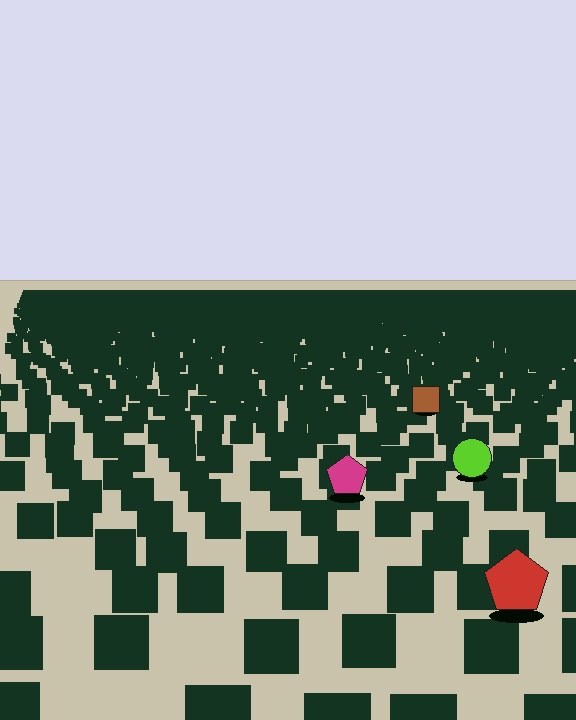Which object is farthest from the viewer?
The brown square is farthest from the viewer. It appears smaller and the ground texture around it is denser.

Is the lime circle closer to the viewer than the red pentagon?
No. The red pentagon is closer — you can tell from the texture gradient: the ground texture is coarser near it.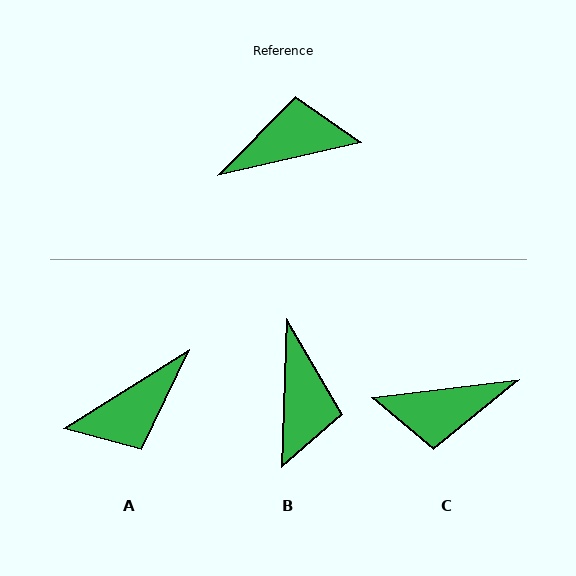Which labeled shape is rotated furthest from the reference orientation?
C, about 174 degrees away.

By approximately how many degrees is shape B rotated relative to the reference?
Approximately 105 degrees clockwise.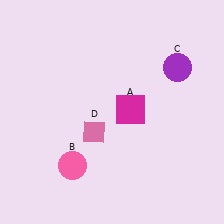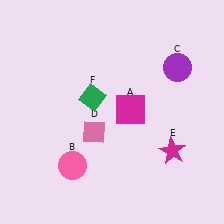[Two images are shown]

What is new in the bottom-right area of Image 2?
A magenta star (E) was added in the bottom-right area of Image 2.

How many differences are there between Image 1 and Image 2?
There are 2 differences between the two images.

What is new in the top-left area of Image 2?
A green diamond (F) was added in the top-left area of Image 2.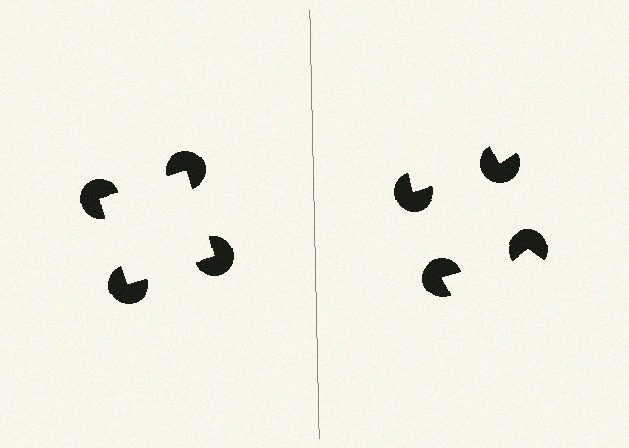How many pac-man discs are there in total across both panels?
8 — 4 on each side.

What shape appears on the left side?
An illusory square.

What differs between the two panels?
The pac-man discs are positioned identically on both sides; only the wedge orientations differ. On the left they align to a square; on the right they are misaligned.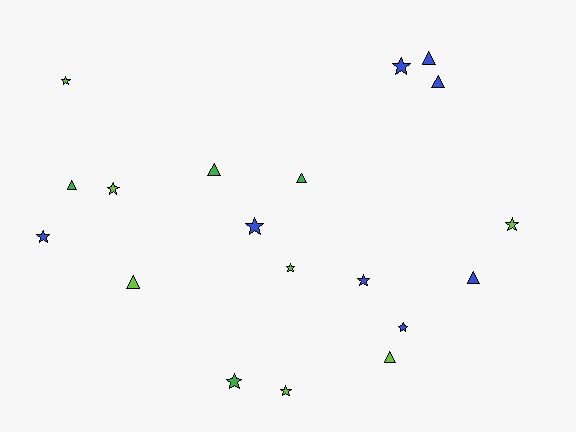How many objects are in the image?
There are 19 objects.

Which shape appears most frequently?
Star, with 11 objects.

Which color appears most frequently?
Blue, with 8 objects.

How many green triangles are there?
There are 3 green triangles.